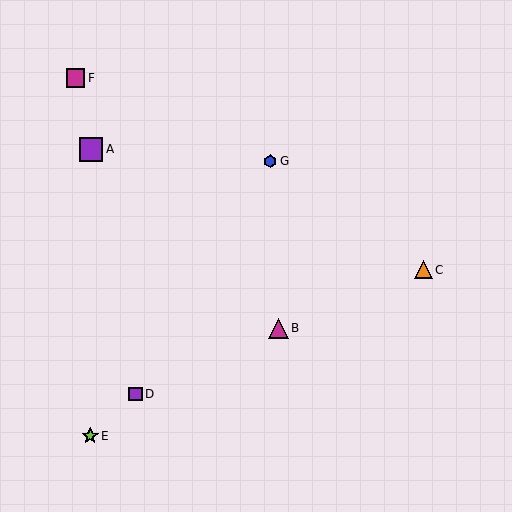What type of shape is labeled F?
Shape F is a magenta square.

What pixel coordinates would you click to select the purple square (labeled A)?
Click at (91, 149) to select the purple square A.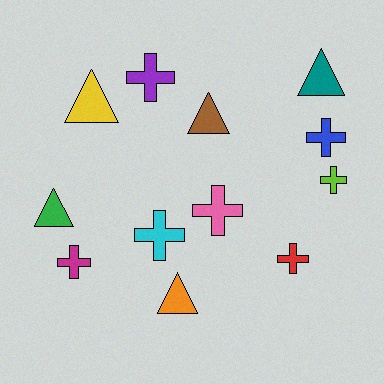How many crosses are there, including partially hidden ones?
There are 7 crosses.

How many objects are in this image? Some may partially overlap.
There are 12 objects.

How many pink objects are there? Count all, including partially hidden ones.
There is 1 pink object.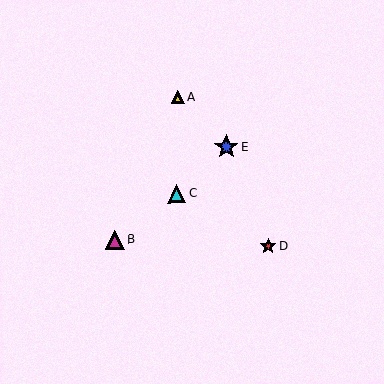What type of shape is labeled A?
Shape A is a yellow triangle.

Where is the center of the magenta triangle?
The center of the magenta triangle is at (115, 240).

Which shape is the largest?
The blue star (labeled E) is the largest.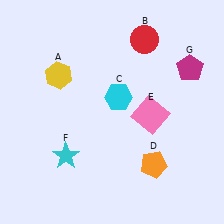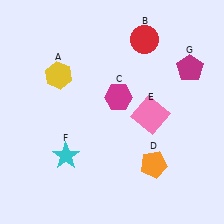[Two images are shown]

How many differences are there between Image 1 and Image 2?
There is 1 difference between the two images.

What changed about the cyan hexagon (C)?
In Image 1, C is cyan. In Image 2, it changed to magenta.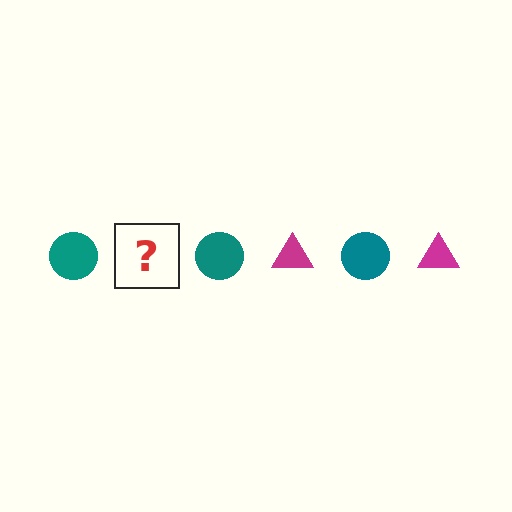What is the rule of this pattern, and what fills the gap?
The rule is that the pattern alternates between teal circle and magenta triangle. The gap should be filled with a magenta triangle.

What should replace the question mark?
The question mark should be replaced with a magenta triangle.